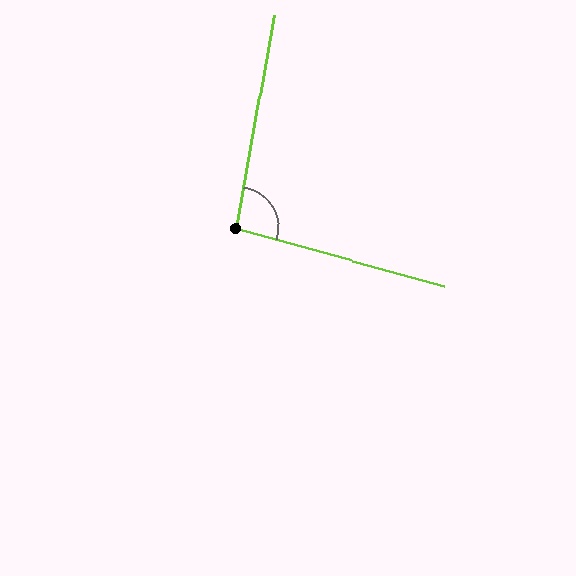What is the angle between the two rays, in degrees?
Approximately 95 degrees.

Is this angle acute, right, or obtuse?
It is obtuse.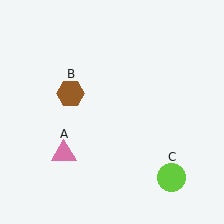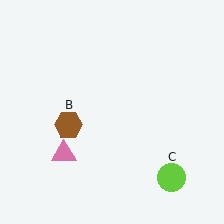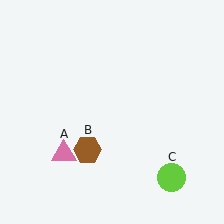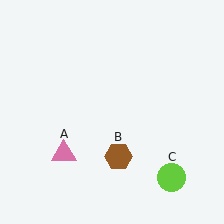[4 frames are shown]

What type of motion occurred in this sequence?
The brown hexagon (object B) rotated counterclockwise around the center of the scene.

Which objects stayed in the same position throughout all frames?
Pink triangle (object A) and lime circle (object C) remained stationary.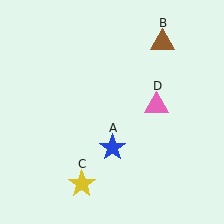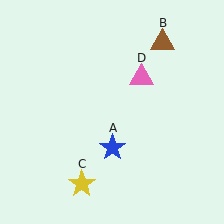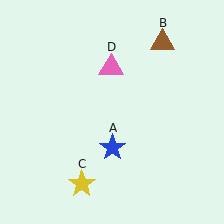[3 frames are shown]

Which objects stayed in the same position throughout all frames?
Blue star (object A) and brown triangle (object B) and yellow star (object C) remained stationary.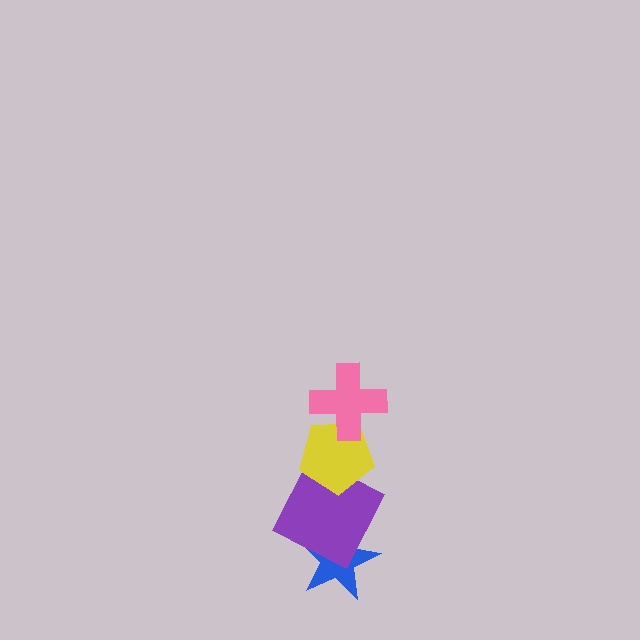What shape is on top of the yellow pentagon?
The pink cross is on top of the yellow pentagon.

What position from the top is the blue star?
The blue star is 4th from the top.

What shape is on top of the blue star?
The purple square is on top of the blue star.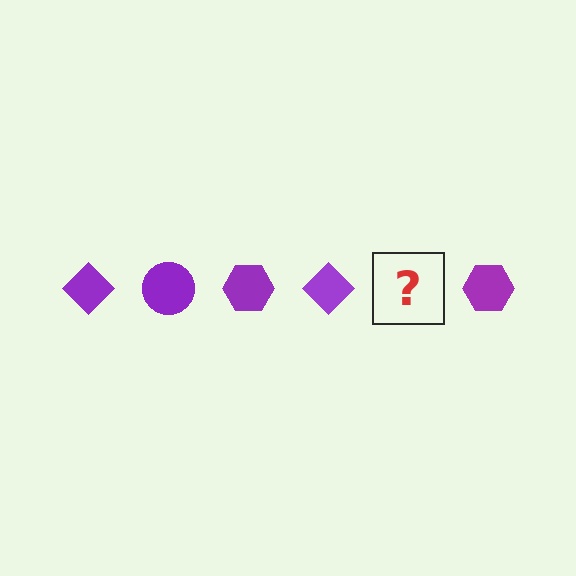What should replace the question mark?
The question mark should be replaced with a purple circle.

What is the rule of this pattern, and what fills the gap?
The rule is that the pattern cycles through diamond, circle, hexagon shapes in purple. The gap should be filled with a purple circle.